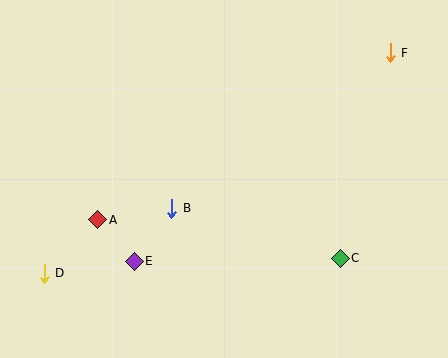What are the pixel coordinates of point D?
Point D is at (44, 273).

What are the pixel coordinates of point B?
Point B is at (172, 208).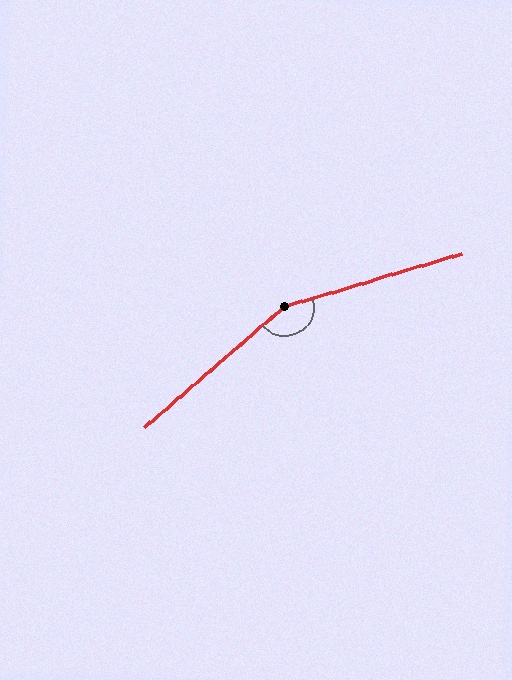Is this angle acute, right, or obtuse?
It is obtuse.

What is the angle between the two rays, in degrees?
Approximately 156 degrees.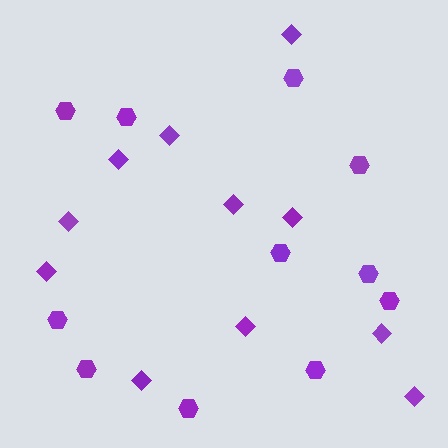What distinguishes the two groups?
There are 2 groups: one group of diamonds (11) and one group of hexagons (11).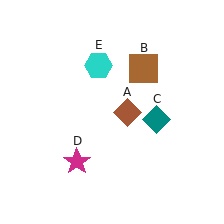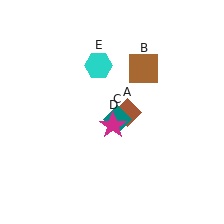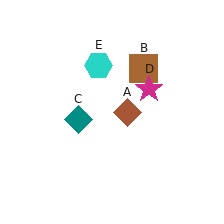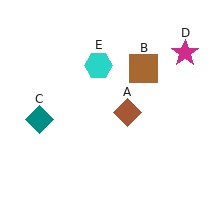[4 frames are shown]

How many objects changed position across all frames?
2 objects changed position: teal diamond (object C), magenta star (object D).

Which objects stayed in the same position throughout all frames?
Brown diamond (object A) and brown square (object B) and cyan hexagon (object E) remained stationary.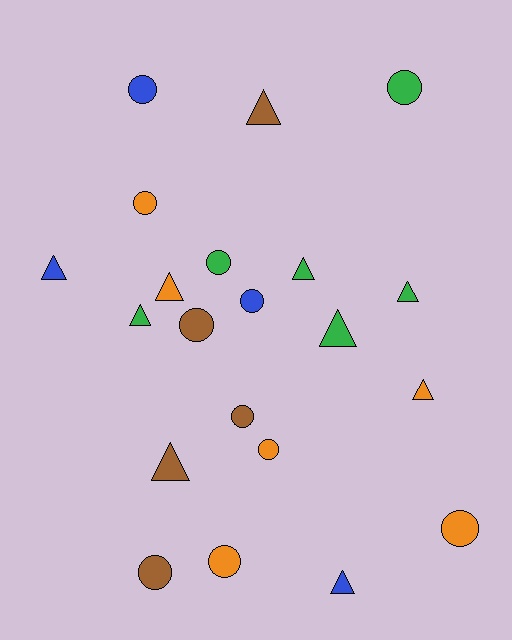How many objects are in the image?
There are 21 objects.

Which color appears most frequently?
Orange, with 6 objects.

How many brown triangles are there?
There are 2 brown triangles.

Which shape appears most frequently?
Circle, with 11 objects.